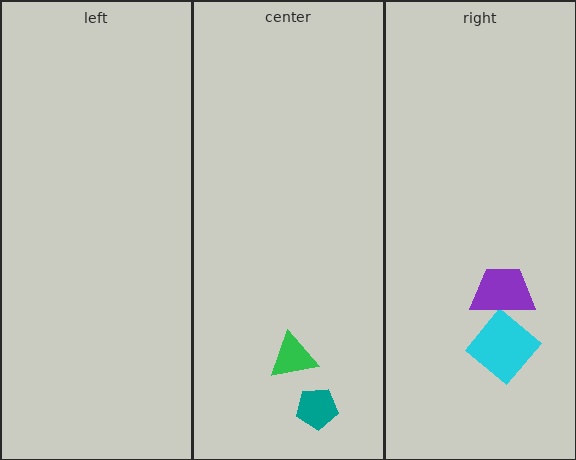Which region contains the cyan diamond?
The right region.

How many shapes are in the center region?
2.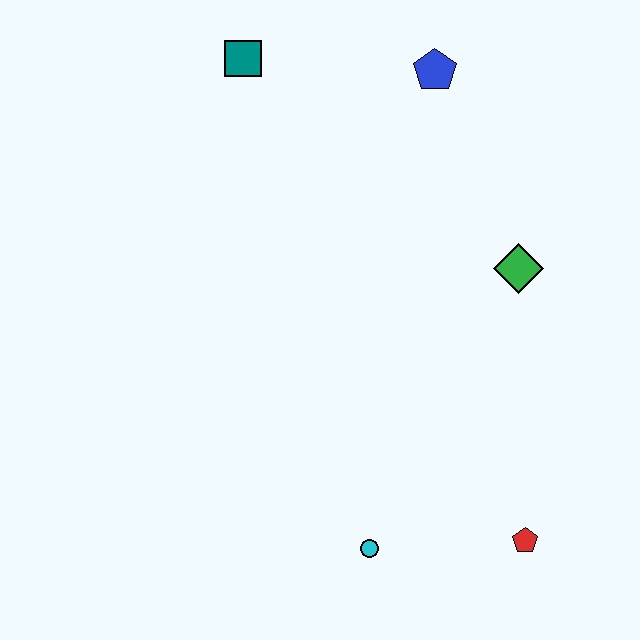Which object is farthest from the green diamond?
The teal square is farthest from the green diamond.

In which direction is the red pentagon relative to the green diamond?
The red pentagon is below the green diamond.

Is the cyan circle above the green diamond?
No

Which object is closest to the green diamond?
The blue pentagon is closest to the green diamond.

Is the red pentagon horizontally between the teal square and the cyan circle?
No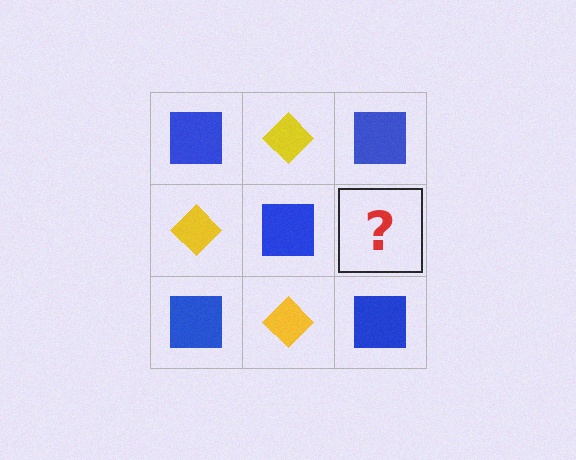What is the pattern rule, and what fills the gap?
The rule is that it alternates blue square and yellow diamond in a checkerboard pattern. The gap should be filled with a yellow diamond.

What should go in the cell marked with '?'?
The missing cell should contain a yellow diamond.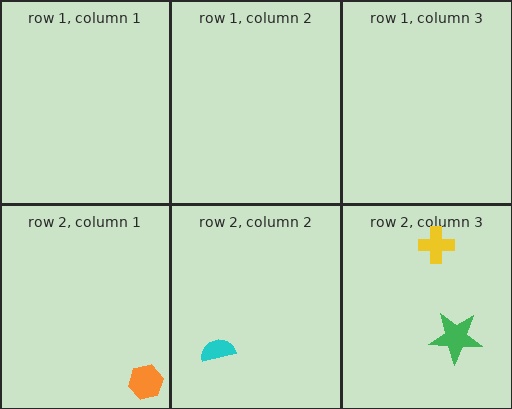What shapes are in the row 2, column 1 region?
The orange hexagon.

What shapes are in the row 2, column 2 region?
The cyan semicircle.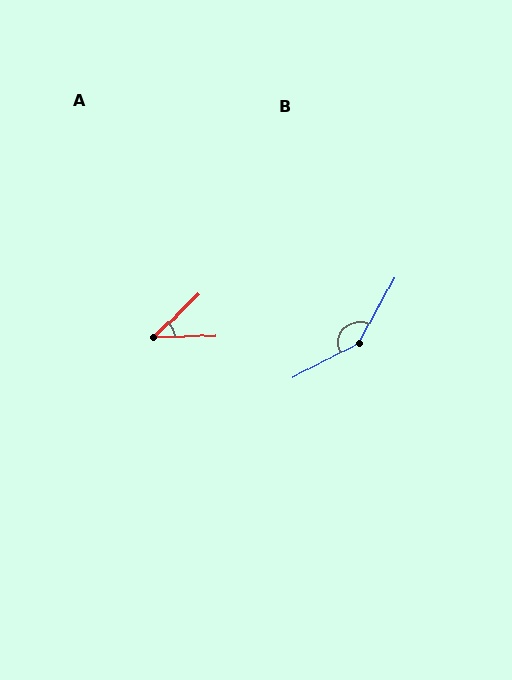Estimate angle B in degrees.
Approximately 146 degrees.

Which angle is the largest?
B, at approximately 146 degrees.